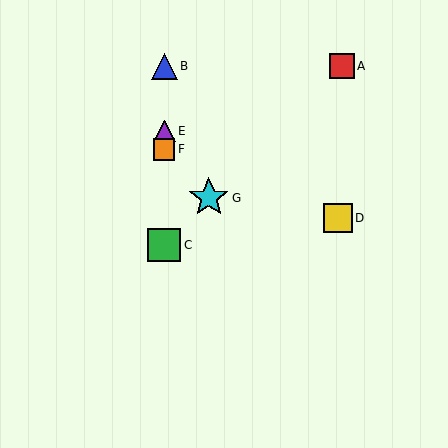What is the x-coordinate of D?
Object D is at x≈338.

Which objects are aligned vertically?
Objects B, C, E, F are aligned vertically.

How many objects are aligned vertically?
4 objects (B, C, E, F) are aligned vertically.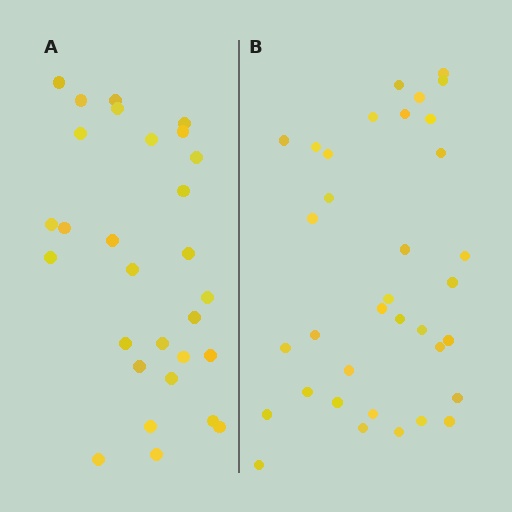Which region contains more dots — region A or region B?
Region B (the right region) has more dots.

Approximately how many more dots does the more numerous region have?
Region B has about 6 more dots than region A.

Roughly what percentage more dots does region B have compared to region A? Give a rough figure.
About 20% more.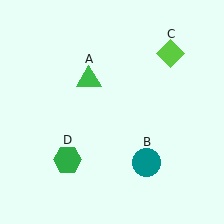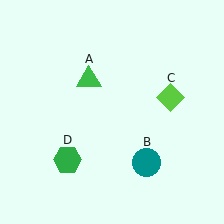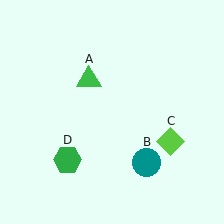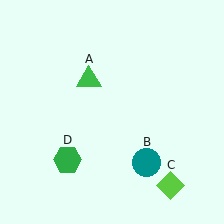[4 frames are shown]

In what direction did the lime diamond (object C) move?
The lime diamond (object C) moved down.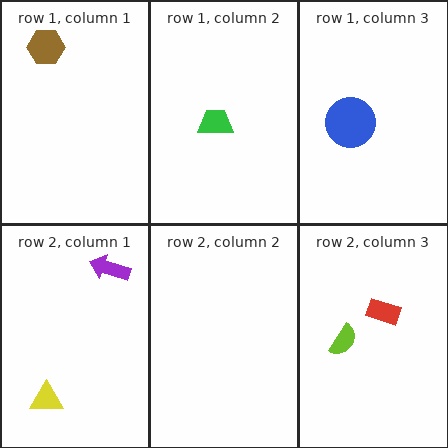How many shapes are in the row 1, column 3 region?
1.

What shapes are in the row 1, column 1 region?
The brown hexagon.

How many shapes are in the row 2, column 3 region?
2.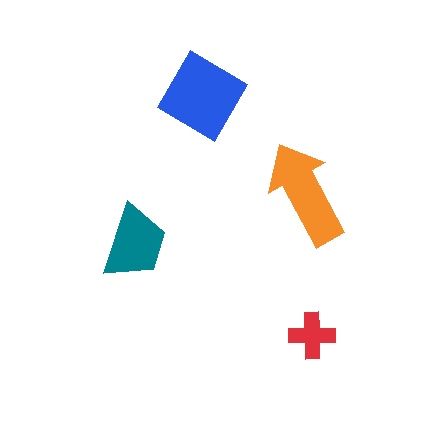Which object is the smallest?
The red cross.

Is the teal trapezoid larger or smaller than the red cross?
Larger.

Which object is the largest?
The blue diamond.